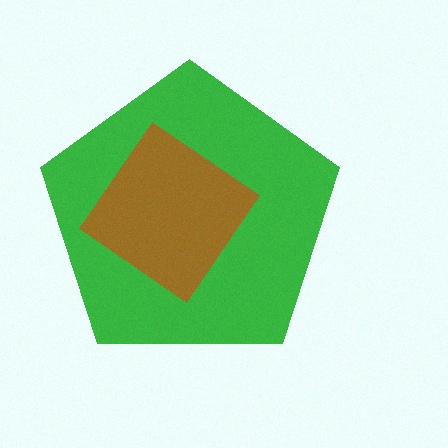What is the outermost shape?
The green pentagon.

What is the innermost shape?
The brown diamond.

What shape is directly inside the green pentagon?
The brown diamond.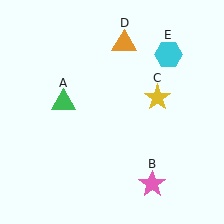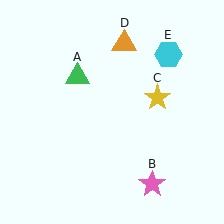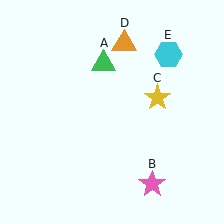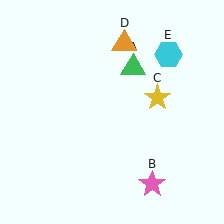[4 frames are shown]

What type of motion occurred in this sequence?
The green triangle (object A) rotated clockwise around the center of the scene.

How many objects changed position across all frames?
1 object changed position: green triangle (object A).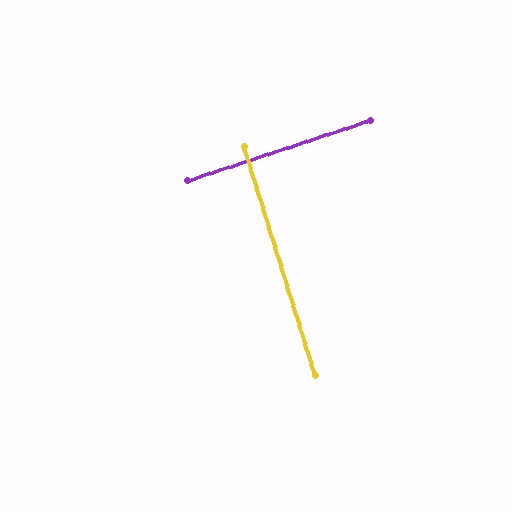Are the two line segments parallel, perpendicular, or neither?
Perpendicular — they meet at approximately 89°.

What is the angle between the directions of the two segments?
Approximately 89 degrees.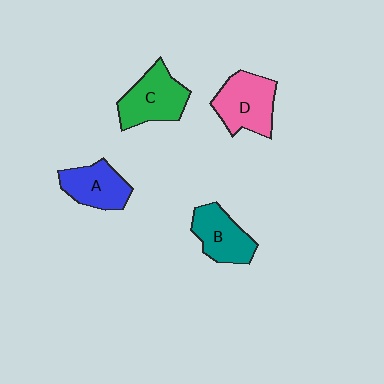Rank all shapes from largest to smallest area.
From largest to smallest: D (pink), C (green), B (teal), A (blue).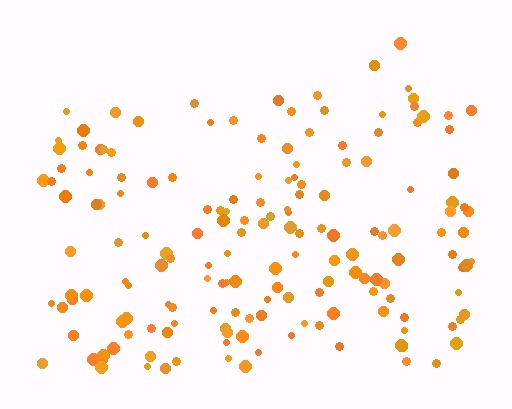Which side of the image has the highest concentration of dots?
The bottom.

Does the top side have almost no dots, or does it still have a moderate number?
Still a moderate number, just noticeably fewer than the bottom.